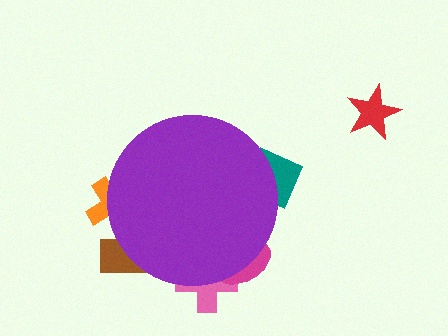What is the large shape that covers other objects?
A purple circle.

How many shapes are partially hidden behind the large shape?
5 shapes are partially hidden.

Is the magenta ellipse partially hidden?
Yes, the magenta ellipse is partially hidden behind the purple circle.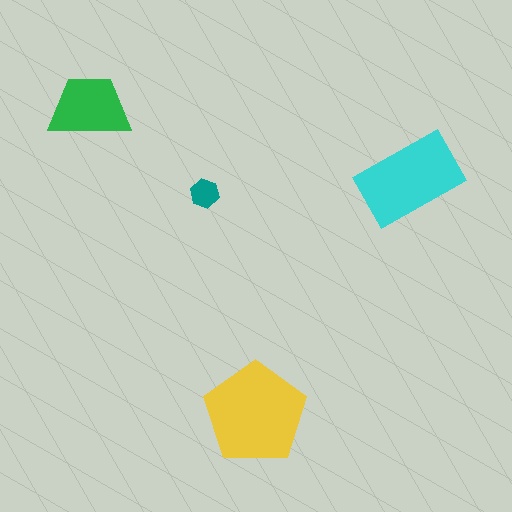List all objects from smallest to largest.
The teal hexagon, the green trapezoid, the cyan rectangle, the yellow pentagon.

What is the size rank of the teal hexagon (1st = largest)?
4th.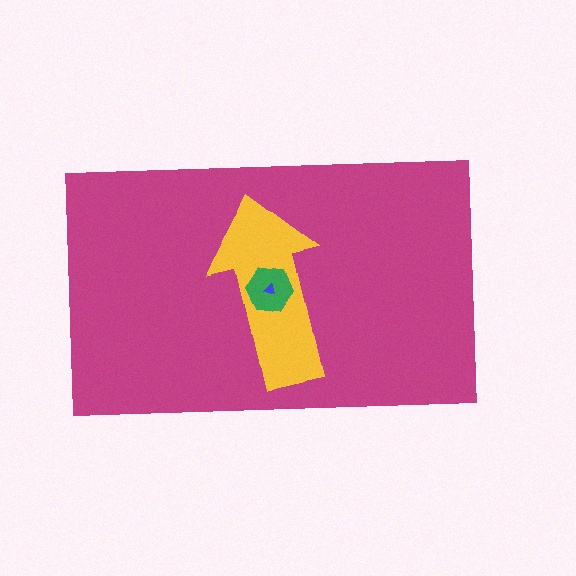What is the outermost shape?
The magenta rectangle.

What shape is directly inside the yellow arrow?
The green hexagon.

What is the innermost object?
The blue triangle.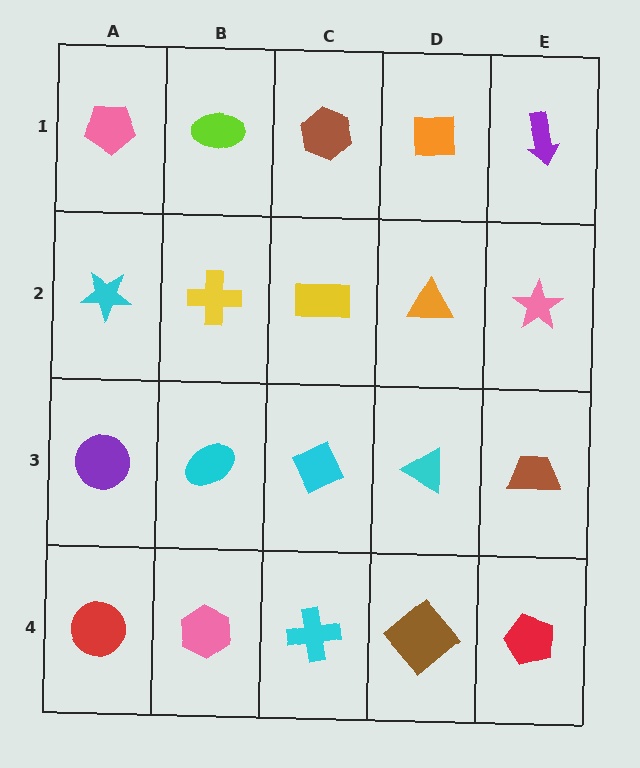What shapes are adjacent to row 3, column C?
A yellow rectangle (row 2, column C), a cyan cross (row 4, column C), a cyan ellipse (row 3, column B), a cyan triangle (row 3, column D).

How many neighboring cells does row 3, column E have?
3.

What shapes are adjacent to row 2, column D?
An orange square (row 1, column D), a cyan triangle (row 3, column D), a yellow rectangle (row 2, column C), a pink star (row 2, column E).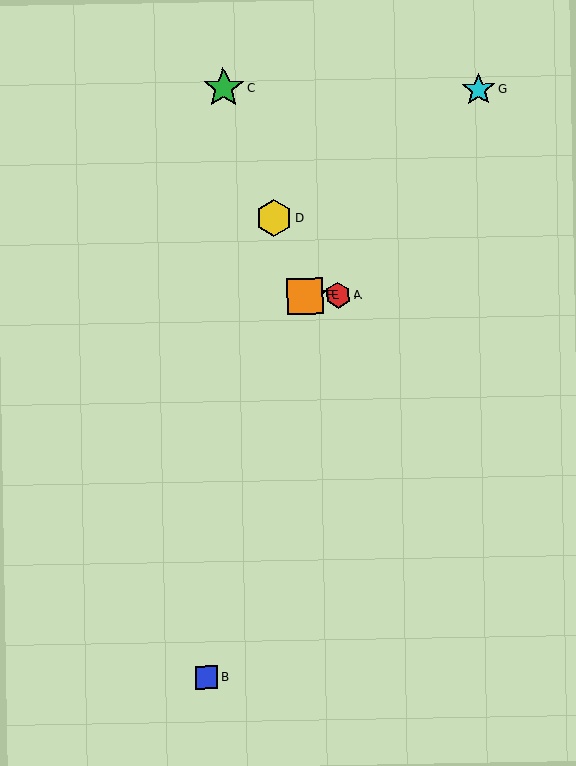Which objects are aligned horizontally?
Objects A, E, F are aligned horizontally.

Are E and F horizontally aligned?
Yes, both are at y≈296.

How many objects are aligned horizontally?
3 objects (A, E, F) are aligned horizontally.